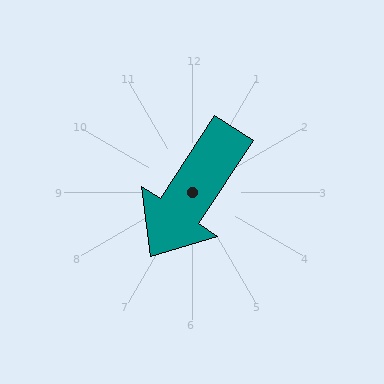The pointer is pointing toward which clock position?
Roughly 7 o'clock.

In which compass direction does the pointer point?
Southwest.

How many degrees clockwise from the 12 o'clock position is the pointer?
Approximately 213 degrees.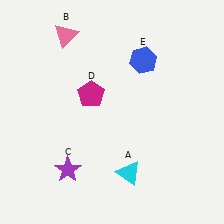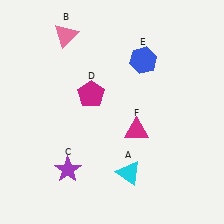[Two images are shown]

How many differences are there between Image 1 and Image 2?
There is 1 difference between the two images.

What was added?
A magenta triangle (F) was added in Image 2.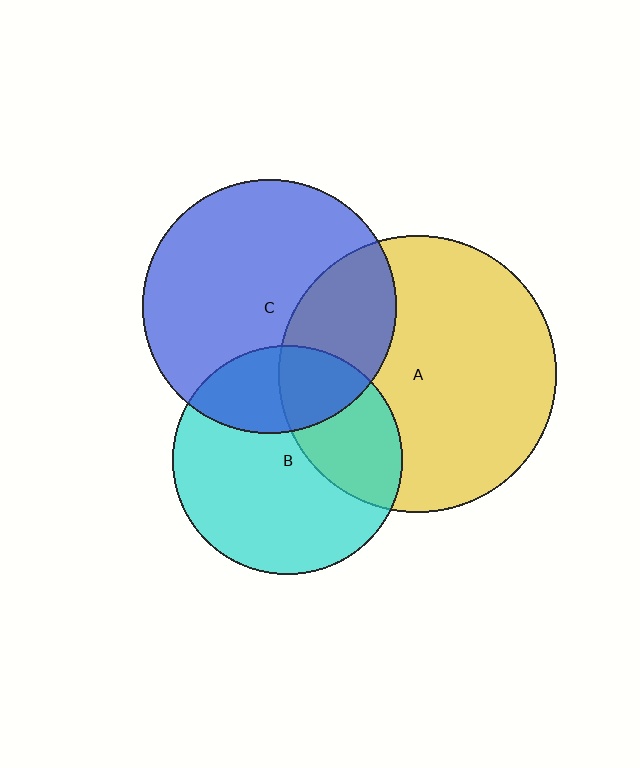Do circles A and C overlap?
Yes.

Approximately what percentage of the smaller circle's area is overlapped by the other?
Approximately 30%.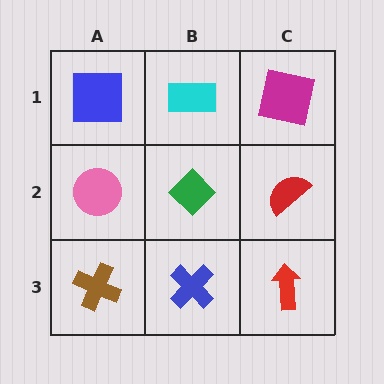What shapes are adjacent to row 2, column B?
A cyan rectangle (row 1, column B), a blue cross (row 3, column B), a pink circle (row 2, column A), a red semicircle (row 2, column C).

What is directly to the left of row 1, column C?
A cyan rectangle.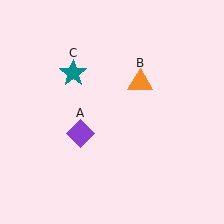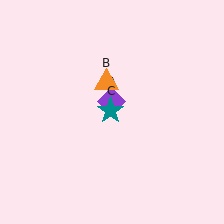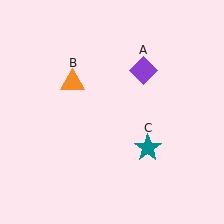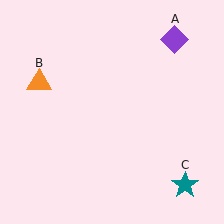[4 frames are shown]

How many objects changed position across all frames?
3 objects changed position: purple diamond (object A), orange triangle (object B), teal star (object C).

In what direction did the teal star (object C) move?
The teal star (object C) moved down and to the right.